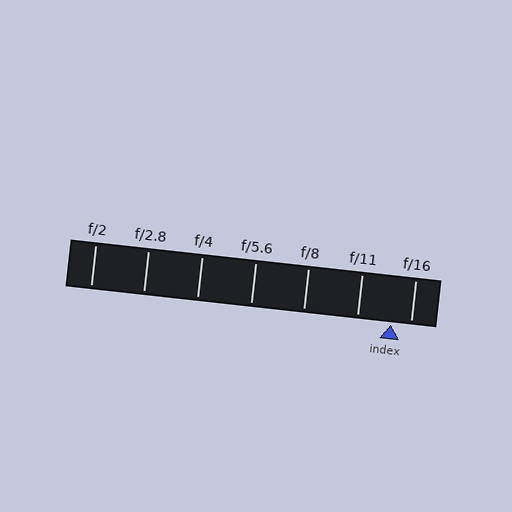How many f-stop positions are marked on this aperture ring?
There are 7 f-stop positions marked.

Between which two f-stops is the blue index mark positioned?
The index mark is between f/11 and f/16.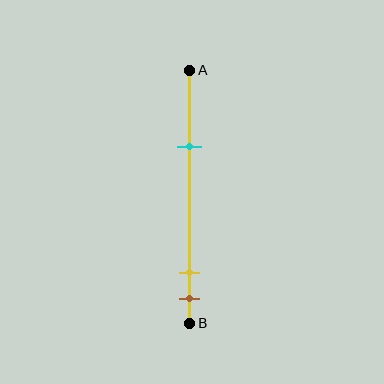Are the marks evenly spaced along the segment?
No, the marks are not evenly spaced.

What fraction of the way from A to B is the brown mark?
The brown mark is approximately 90% (0.9) of the way from A to B.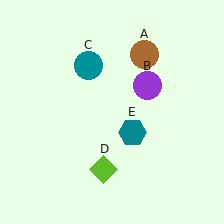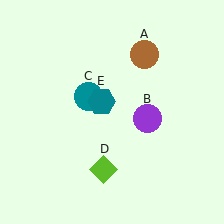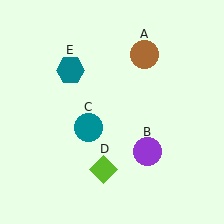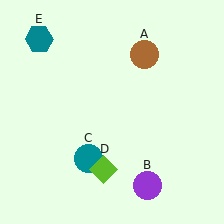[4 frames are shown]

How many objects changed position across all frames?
3 objects changed position: purple circle (object B), teal circle (object C), teal hexagon (object E).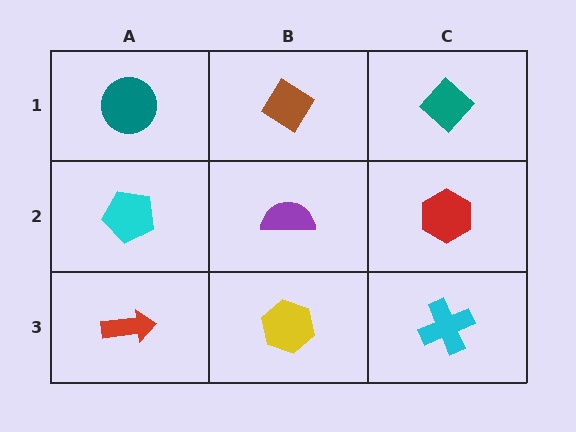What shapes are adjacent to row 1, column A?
A cyan pentagon (row 2, column A), a brown diamond (row 1, column B).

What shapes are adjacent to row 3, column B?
A purple semicircle (row 2, column B), a red arrow (row 3, column A), a cyan cross (row 3, column C).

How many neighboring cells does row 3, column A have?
2.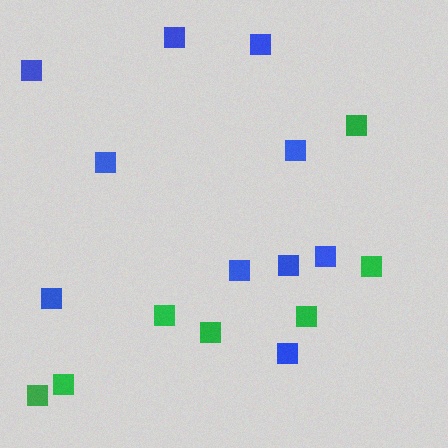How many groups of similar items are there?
There are 2 groups: one group of blue squares (10) and one group of green squares (7).